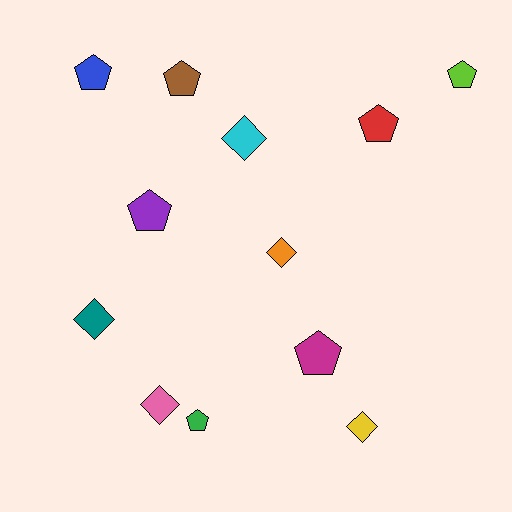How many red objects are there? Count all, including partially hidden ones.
There is 1 red object.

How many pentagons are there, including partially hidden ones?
There are 7 pentagons.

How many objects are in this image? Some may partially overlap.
There are 12 objects.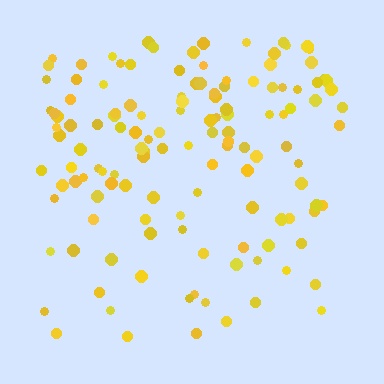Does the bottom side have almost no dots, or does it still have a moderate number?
Still a moderate number, just noticeably fewer than the top.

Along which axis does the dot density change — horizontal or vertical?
Vertical.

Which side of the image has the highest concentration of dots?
The top.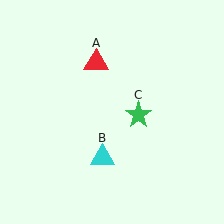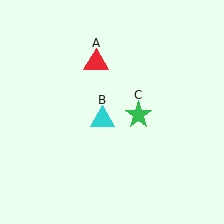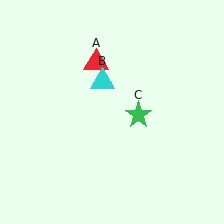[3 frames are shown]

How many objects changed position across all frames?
1 object changed position: cyan triangle (object B).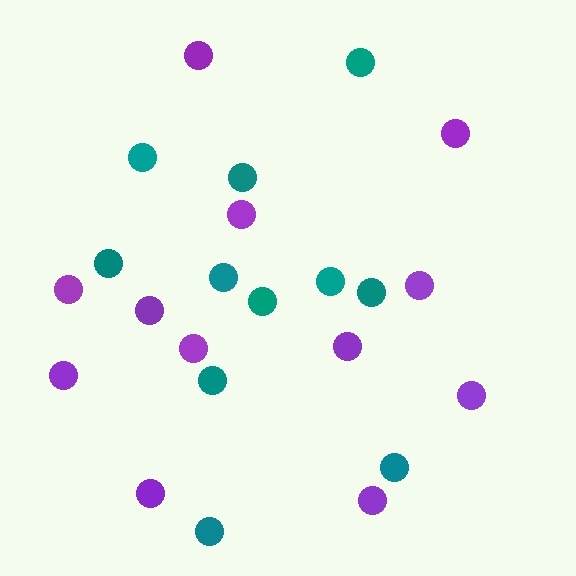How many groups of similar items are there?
There are 2 groups: one group of teal circles (11) and one group of purple circles (12).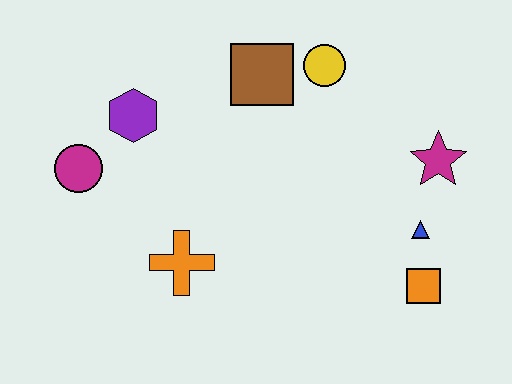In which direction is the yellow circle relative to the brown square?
The yellow circle is to the right of the brown square.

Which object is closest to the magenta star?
The blue triangle is closest to the magenta star.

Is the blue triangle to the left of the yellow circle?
No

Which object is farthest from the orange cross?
The magenta star is farthest from the orange cross.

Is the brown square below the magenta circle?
No